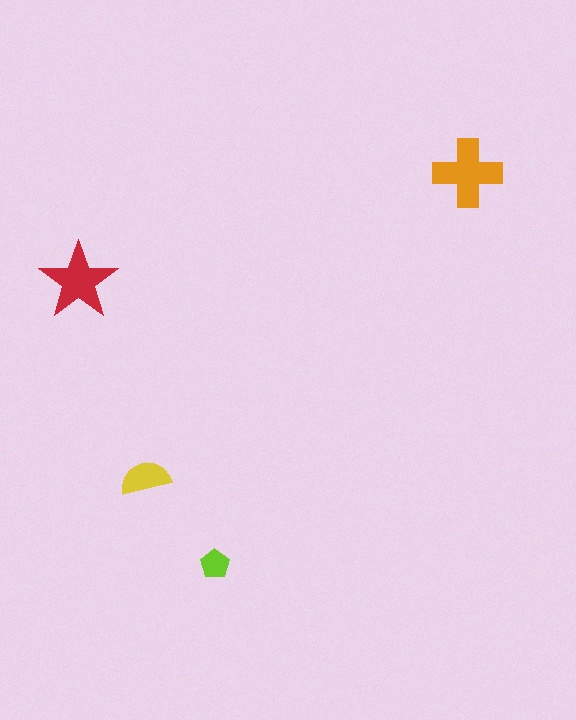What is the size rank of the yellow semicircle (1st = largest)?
3rd.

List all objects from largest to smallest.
The orange cross, the red star, the yellow semicircle, the lime pentagon.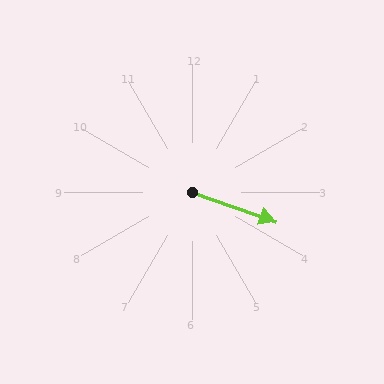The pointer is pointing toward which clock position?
Roughly 4 o'clock.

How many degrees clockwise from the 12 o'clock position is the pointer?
Approximately 109 degrees.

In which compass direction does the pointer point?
East.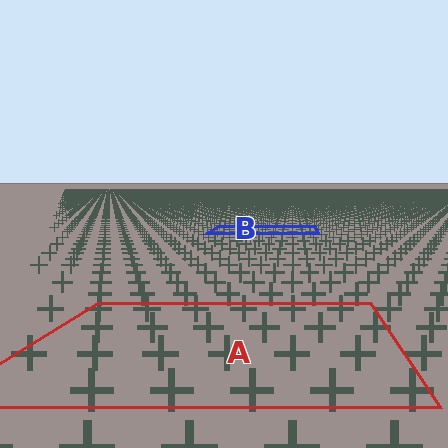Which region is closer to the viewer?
Region A is closer. The texture elements there are larger and more spread out.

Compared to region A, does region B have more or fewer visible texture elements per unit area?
Region B has more texture elements per unit area — they are packed more densely because it is farther away.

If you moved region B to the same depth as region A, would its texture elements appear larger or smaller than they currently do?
They would appear larger. At a closer depth, the same texture elements are projected at a bigger on-screen size.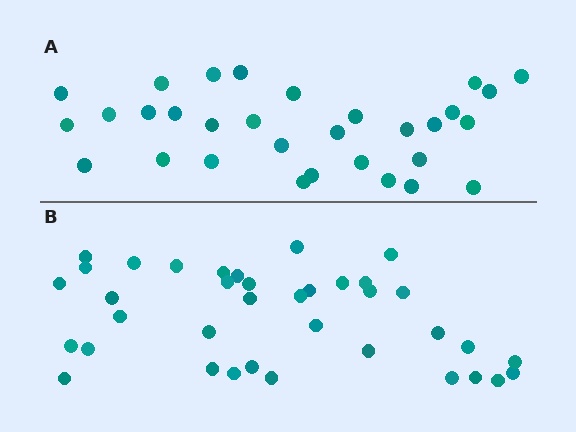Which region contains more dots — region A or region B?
Region B (the bottom region) has more dots.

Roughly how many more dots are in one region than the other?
Region B has about 6 more dots than region A.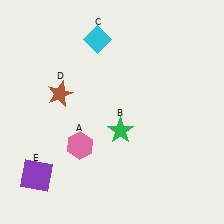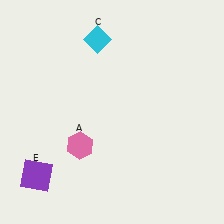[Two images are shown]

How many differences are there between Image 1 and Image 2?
There are 2 differences between the two images.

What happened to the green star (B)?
The green star (B) was removed in Image 2. It was in the bottom-right area of Image 1.